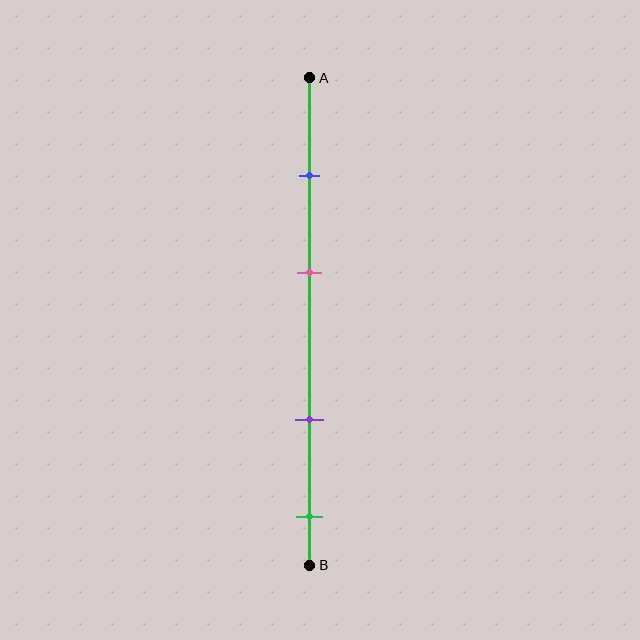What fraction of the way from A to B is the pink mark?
The pink mark is approximately 40% (0.4) of the way from A to B.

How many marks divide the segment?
There are 4 marks dividing the segment.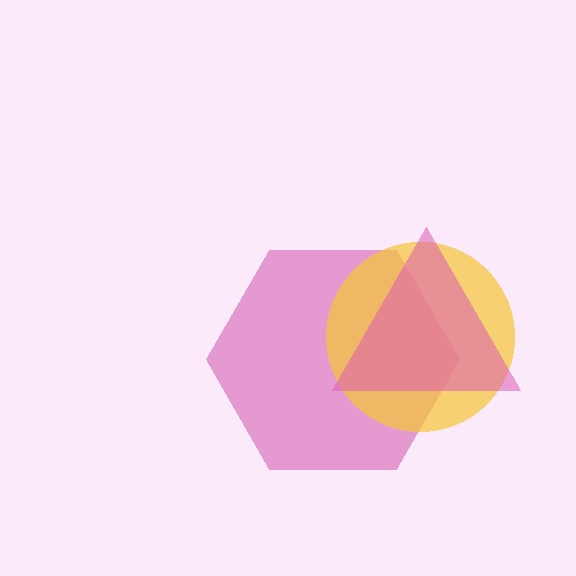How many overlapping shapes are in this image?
There are 3 overlapping shapes in the image.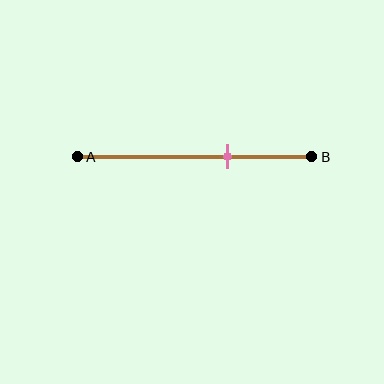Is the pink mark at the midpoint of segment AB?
No, the mark is at about 65% from A, not at the 50% midpoint.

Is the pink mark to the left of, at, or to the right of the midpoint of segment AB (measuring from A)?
The pink mark is to the right of the midpoint of segment AB.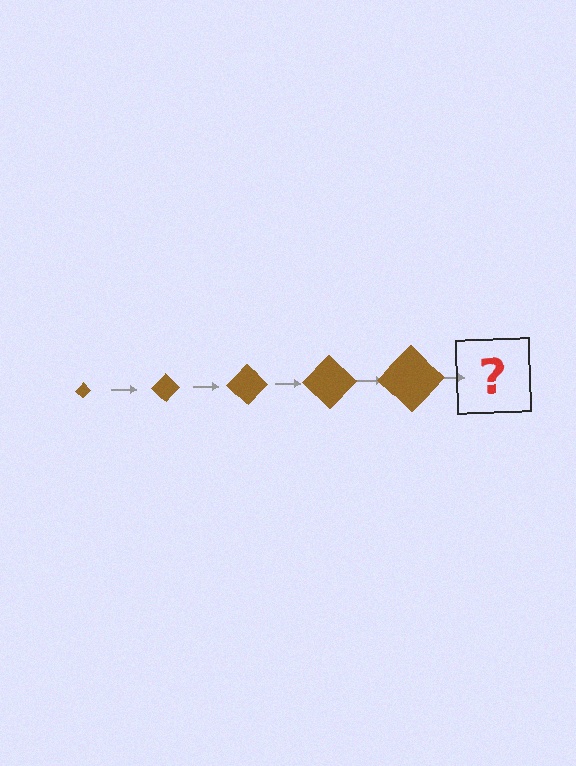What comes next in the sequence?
The next element should be a brown diamond, larger than the previous one.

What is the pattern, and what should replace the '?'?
The pattern is that the diamond gets progressively larger each step. The '?' should be a brown diamond, larger than the previous one.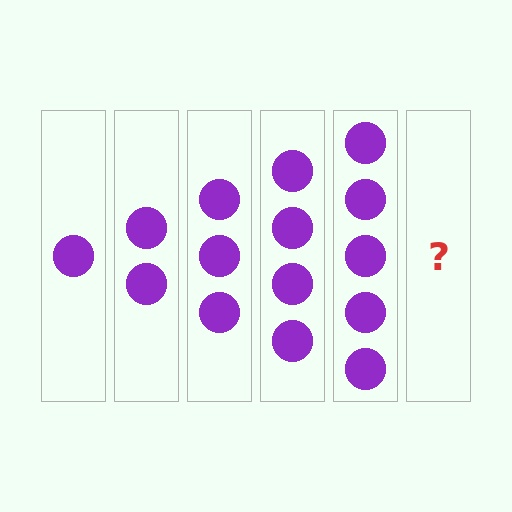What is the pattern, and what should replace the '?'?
The pattern is that each step adds one more circle. The '?' should be 6 circles.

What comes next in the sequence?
The next element should be 6 circles.